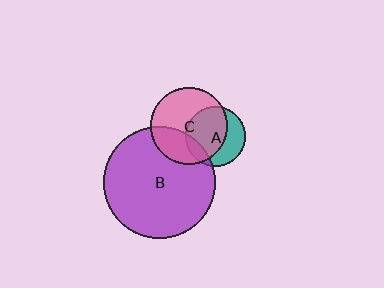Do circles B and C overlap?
Yes.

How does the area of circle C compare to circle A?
Approximately 1.7 times.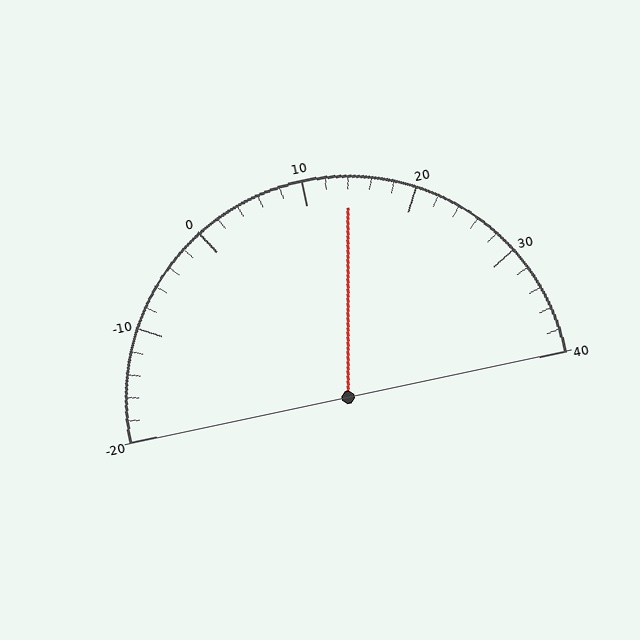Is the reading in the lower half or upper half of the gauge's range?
The reading is in the upper half of the range (-20 to 40).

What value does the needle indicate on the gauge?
The needle indicates approximately 14.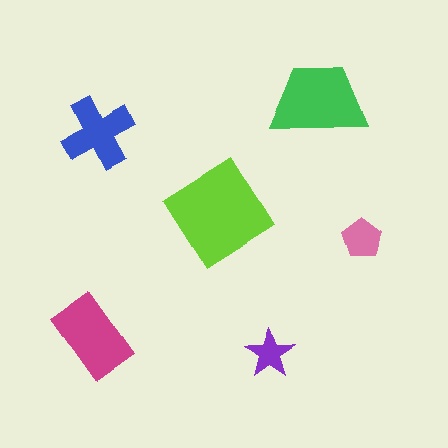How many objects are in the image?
There are 6 objects in the image.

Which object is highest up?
The green trapezoid is topmost.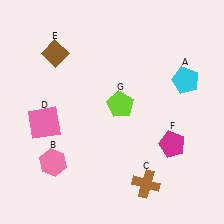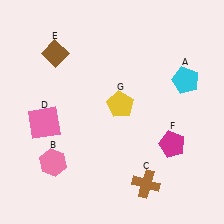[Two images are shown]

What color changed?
The pentagon (G) changed from lime in Image 1 to yellow in Image 2.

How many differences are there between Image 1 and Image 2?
There is 1 difference between the two images.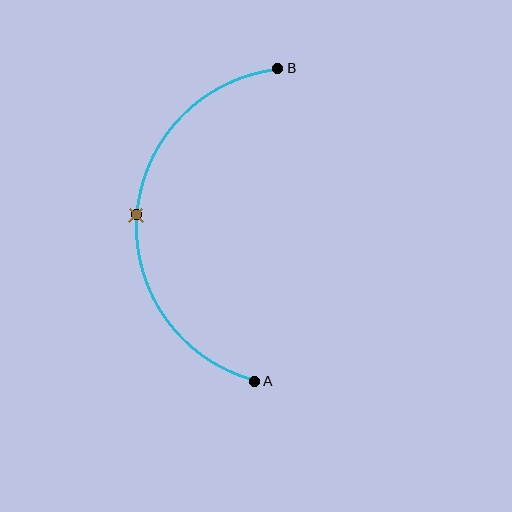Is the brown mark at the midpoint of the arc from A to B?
Yes. The brown mark lies on the arc at equal arc-length from both A and B — it is the arc midpoint.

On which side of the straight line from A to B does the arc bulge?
The arc bulges to the left of the straight line connecting A and B.